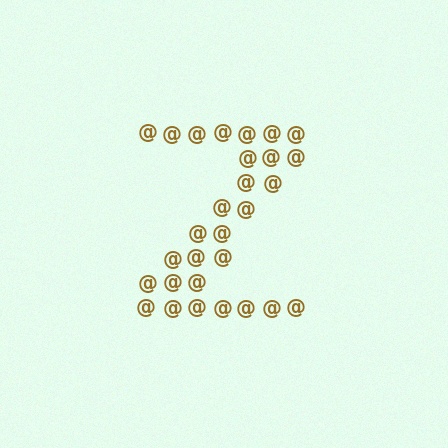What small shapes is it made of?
It is made of small at signs.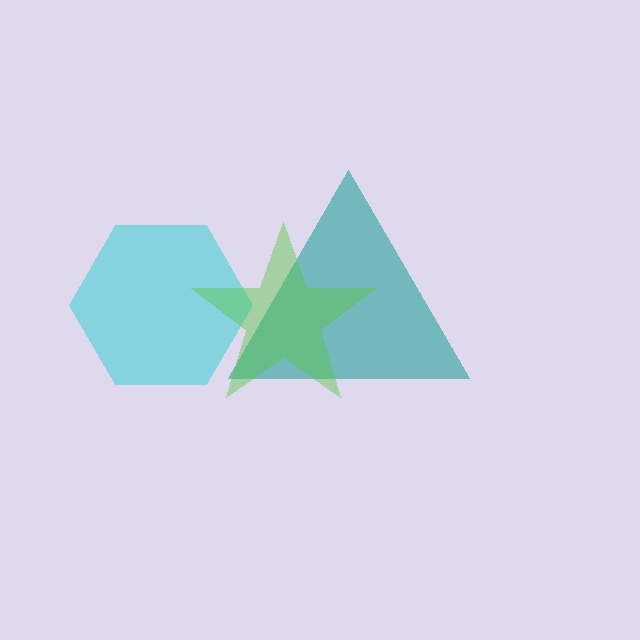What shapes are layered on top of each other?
The layered shapes are: a teal triangle, a cyan hexagon, a lime star.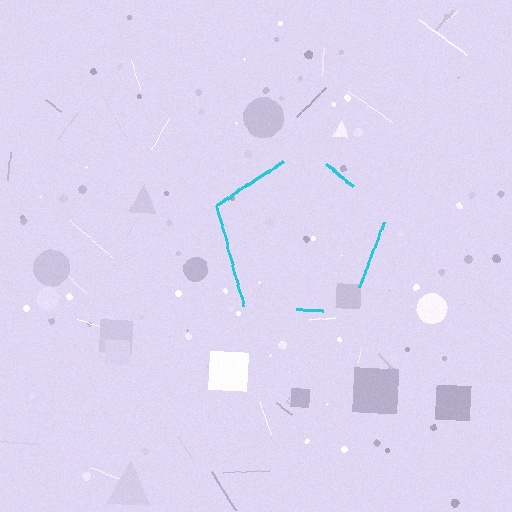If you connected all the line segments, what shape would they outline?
They would outline a pentagon.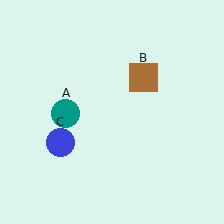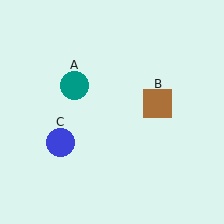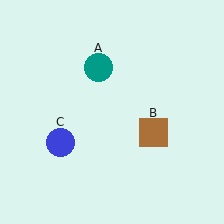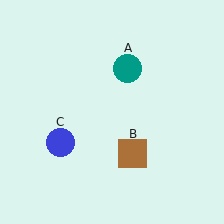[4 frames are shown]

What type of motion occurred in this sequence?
The teal circle (object A), brown square (object B) rotated clockwise around the center of the scene.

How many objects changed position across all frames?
2 objects changed position: teal circle (object A), brown square (object B).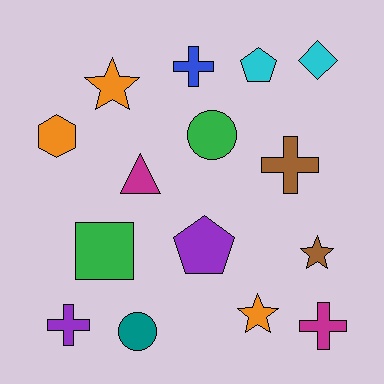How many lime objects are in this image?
There are no lime objects.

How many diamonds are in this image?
There is 1 diamond.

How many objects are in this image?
There are 15 objects.